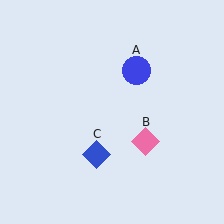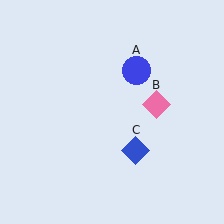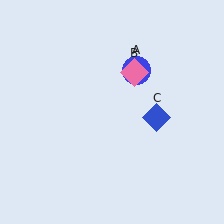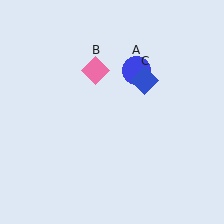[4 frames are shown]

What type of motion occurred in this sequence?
The pink diamond (object B), blue diamond (object C) rotated counterclockwise around the center of the scene.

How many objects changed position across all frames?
2 objects changed position: pink diamond (object B), blue diamond (object C).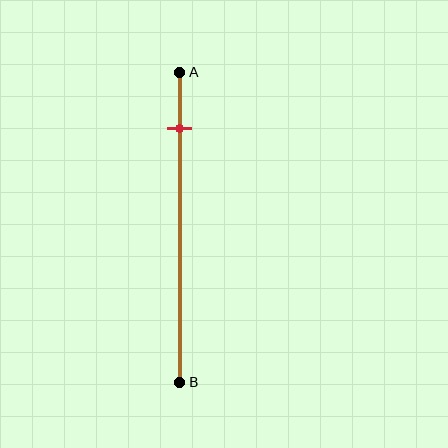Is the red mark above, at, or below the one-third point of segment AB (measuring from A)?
The red mark is above the one-third point of segment AB.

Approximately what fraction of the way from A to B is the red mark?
The red mark is approximately 20% of the way from A to B.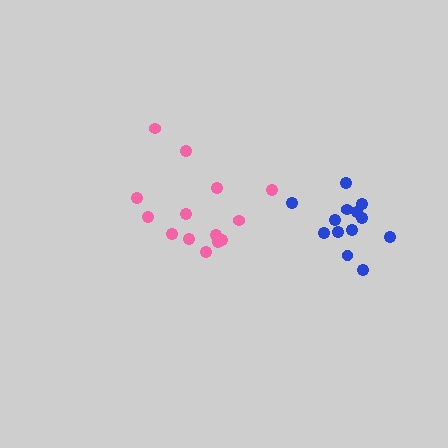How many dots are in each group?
Group 1: 14 dots, Group 2: 13 dots (27 total).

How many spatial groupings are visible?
There are 2 spatial groupings.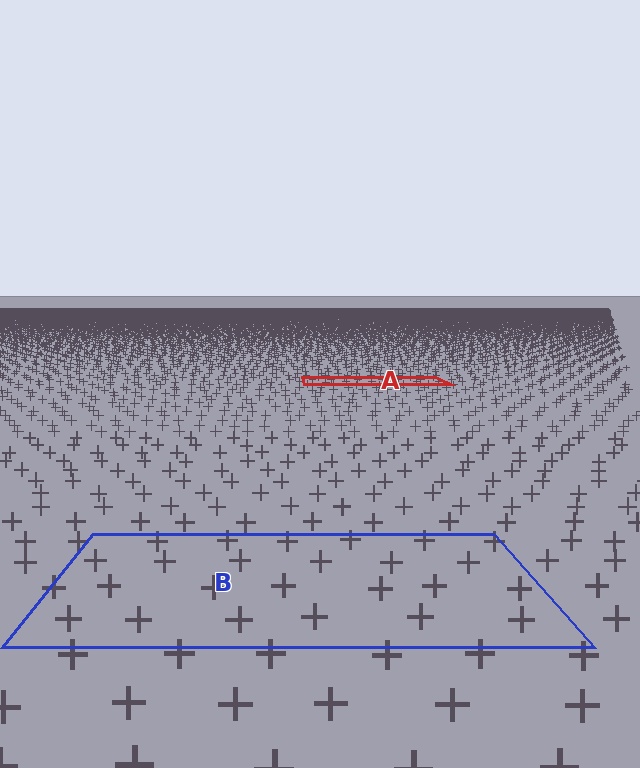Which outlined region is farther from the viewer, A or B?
Region A is farther from the viewer — the texture elements inside it appear smaller and more densely packed.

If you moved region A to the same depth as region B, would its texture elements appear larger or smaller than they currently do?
They would appear larger. At a closer depth, the same texture elements are projected at a bigger on-screen size.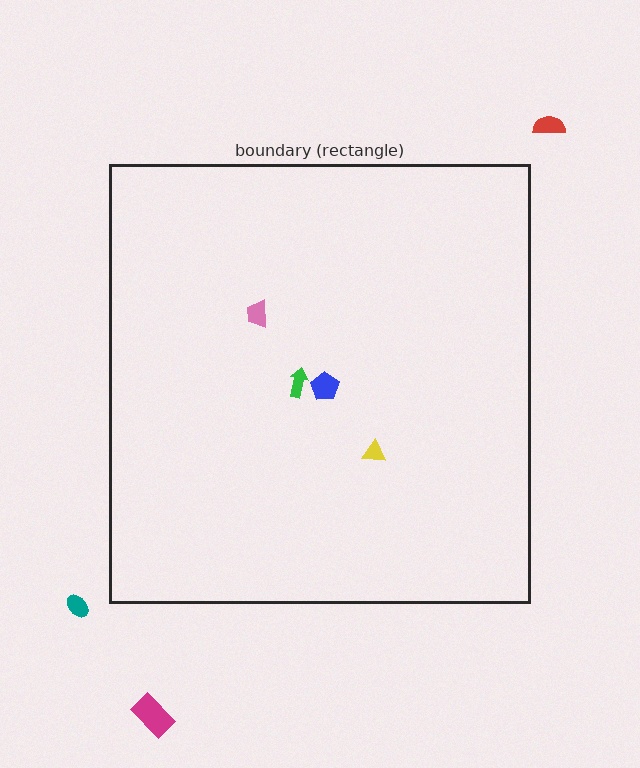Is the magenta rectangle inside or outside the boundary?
Outside.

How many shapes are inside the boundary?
4 inside, 3 outside.